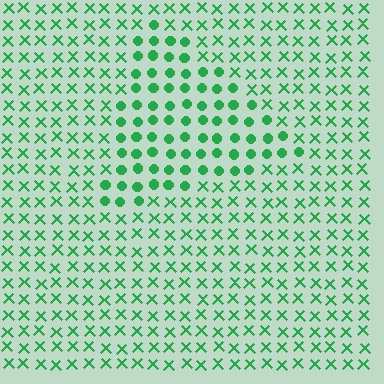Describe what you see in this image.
The image is filled with small green elements arranged in a uniform grid. A triangle-shaped region contains circles, while the surrounding area contains X marks. The boundary is defined purely by the change in element shape.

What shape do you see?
I see a triangle.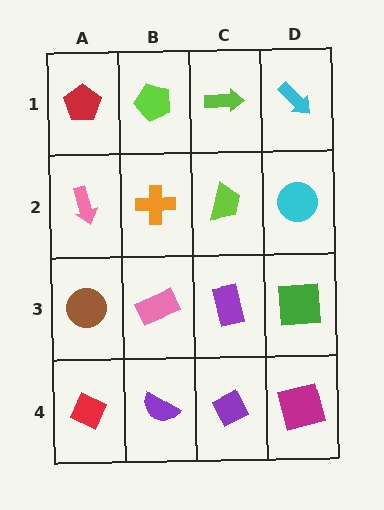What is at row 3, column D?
A green square.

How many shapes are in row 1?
4 shapes.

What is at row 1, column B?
A lime pentagon.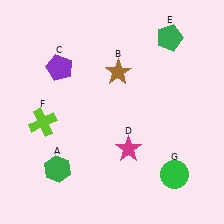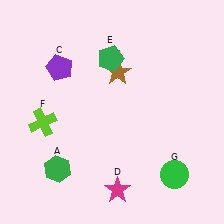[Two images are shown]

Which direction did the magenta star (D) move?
The magenta star (D) moved down.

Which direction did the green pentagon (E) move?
The green pentagon (E) moved left.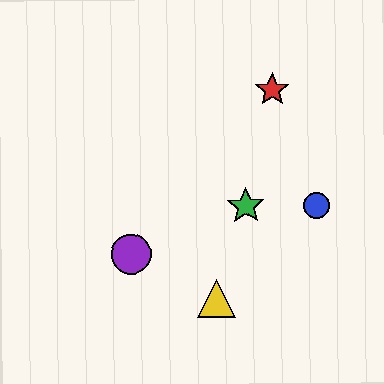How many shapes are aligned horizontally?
2 shapes (the blue circle, the green star) are aligned horizontally.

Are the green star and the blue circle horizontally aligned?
Yes, both are at y≈206.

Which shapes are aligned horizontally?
The blue circle, the green star are aligned horizontally.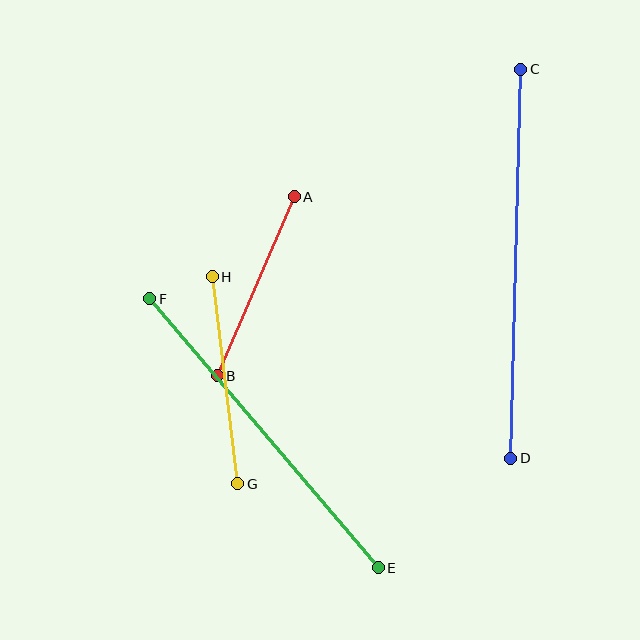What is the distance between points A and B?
The distance is approximately 195 pixels.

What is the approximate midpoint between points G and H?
The midpoint is at approximately (225, 380) pixels.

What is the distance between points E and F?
The distance is approximately 353 pixels.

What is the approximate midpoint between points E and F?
The midpoint is at approximately (264, 433) pixels.